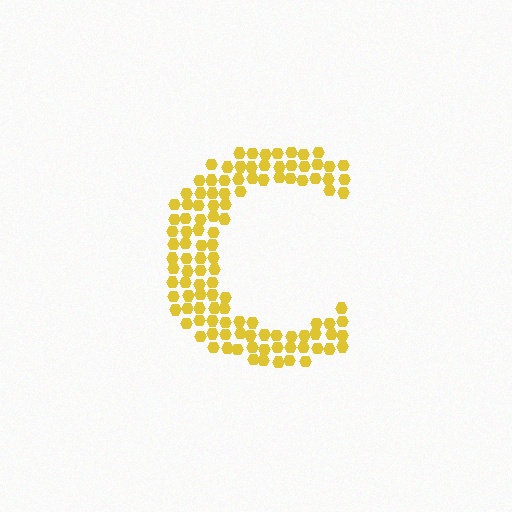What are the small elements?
The small elements are hexagons.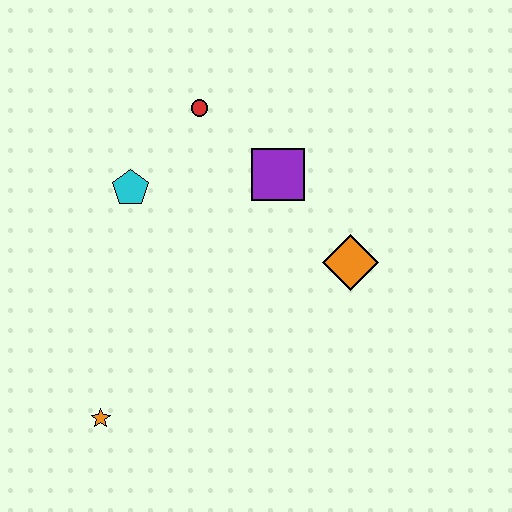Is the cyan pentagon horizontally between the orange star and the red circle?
Yes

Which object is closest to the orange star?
The cyan pentagon is closest to the orange star.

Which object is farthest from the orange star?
The red circle is farthest from the orange star.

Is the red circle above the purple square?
Yes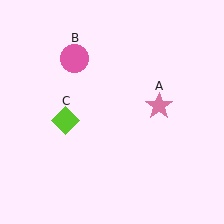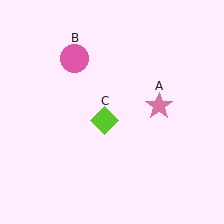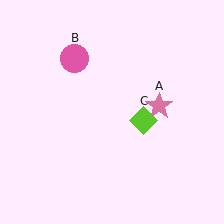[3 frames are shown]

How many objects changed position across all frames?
1 object changed position: lime diamond (object C).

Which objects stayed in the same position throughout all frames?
Pink star (object A) and pink circle (object B) remained stationary.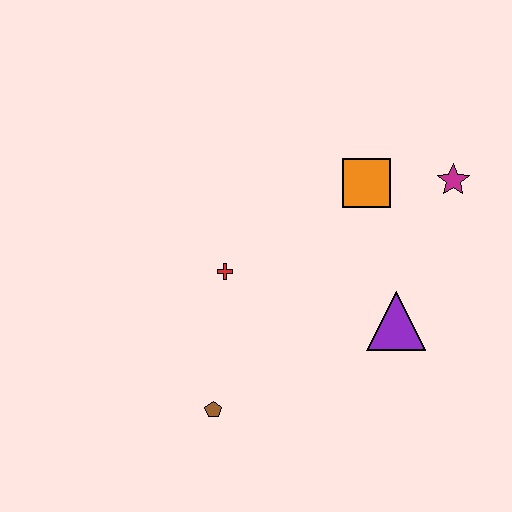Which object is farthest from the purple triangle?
The brown pentagon is farthest from the purple triangle.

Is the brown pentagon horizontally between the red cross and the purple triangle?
No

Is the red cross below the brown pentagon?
No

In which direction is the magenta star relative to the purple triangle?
The magenta star is above the purple triangle.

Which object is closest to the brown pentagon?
The red cross is closest to the brown pentagon.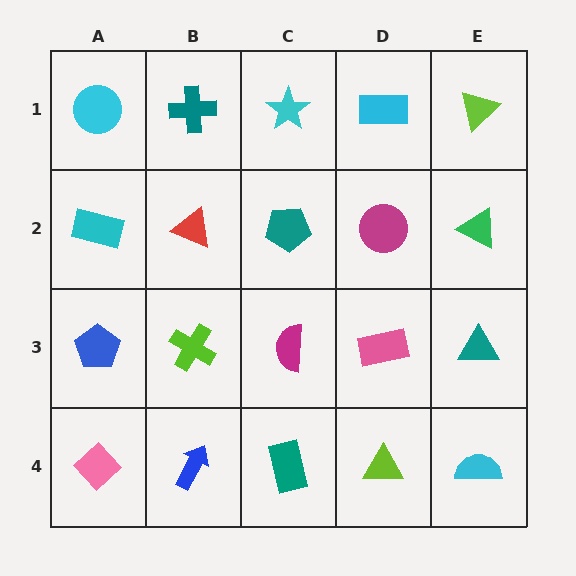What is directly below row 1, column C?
A teal pentagon.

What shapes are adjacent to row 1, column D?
A magenta circle (row 2, column D), a cyan star (row 1, column C), a lime triangle (row 1, column E).